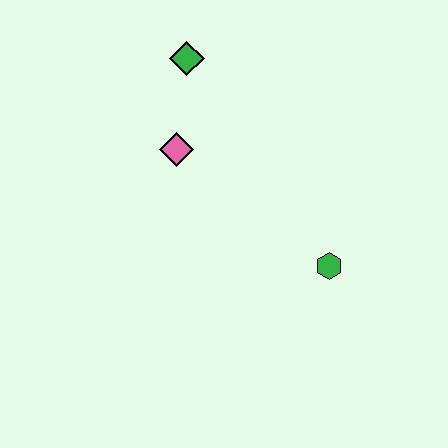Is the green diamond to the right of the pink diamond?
Yes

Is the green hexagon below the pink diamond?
Yes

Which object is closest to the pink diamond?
The green diamond is closest to the pink diamond.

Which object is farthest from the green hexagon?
The green diamond is farthest from the green hexagon.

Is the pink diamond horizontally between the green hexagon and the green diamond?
No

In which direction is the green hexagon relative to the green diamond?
The green hexagon is below the green diamond.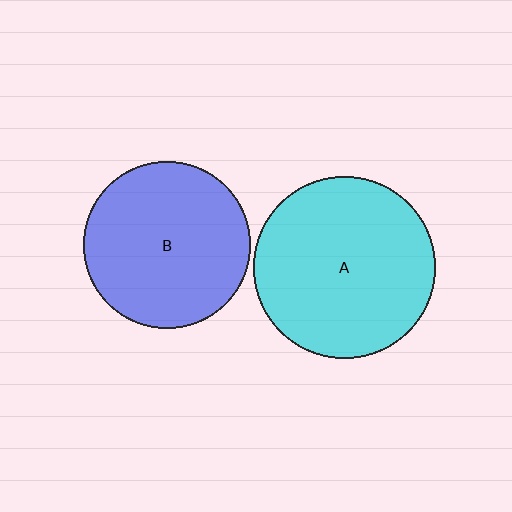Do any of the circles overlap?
No, none of the circles overlap.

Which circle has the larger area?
Circle A (cyan).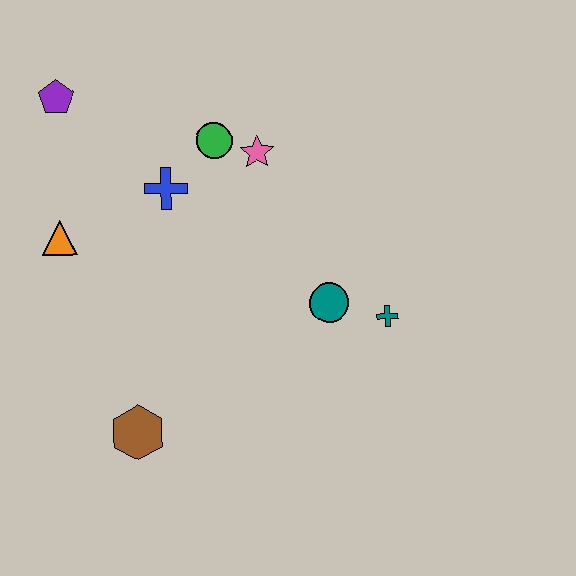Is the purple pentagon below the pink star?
No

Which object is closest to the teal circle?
The teal cross is closest to the teal circle.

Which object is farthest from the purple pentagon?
The teal cross is farthest from the purple pentagon.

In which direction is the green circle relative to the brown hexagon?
The green circle is above the brown hexagon.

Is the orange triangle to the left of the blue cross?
Yes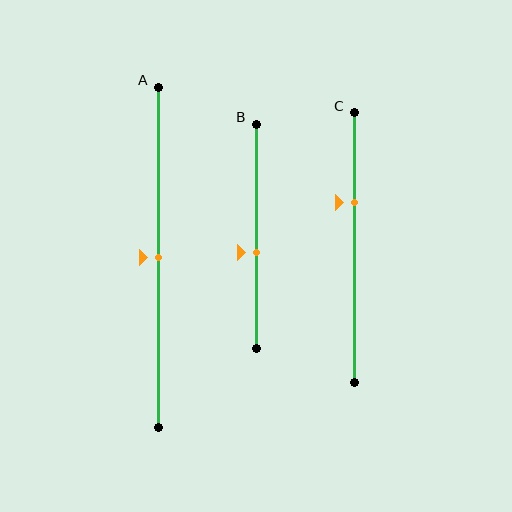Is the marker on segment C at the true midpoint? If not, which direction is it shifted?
No, the marker on segment C is shifted upward by about 17% of the segment length.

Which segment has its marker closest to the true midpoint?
Segment A has its marker closest to the true midpoint.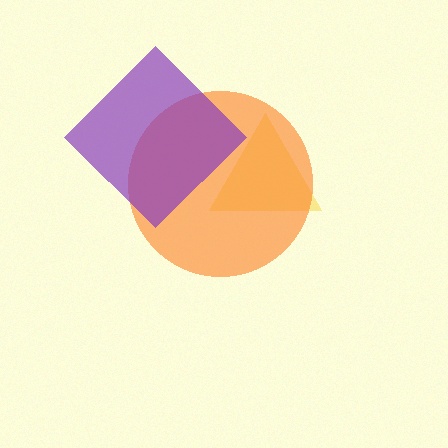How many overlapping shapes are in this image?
There are 3 overlapping shapes in the image.